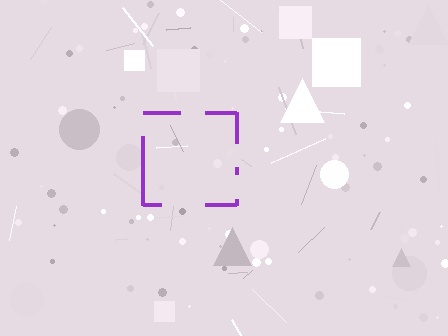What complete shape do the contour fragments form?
The contour fragments form a square.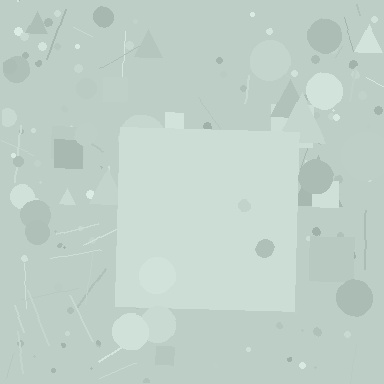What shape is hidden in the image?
A square is hidden in the image.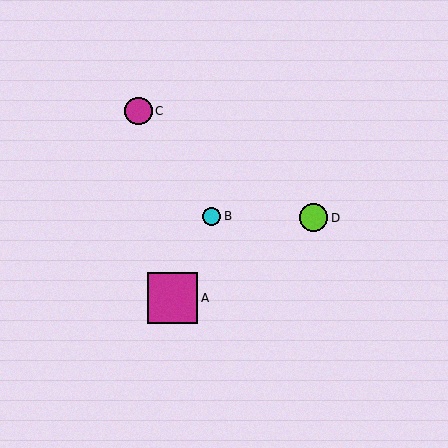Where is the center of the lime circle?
The center of the lime circle is at (314, 218).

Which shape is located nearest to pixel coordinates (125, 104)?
The magenta circle (labeled C) at (138, 111) is nearest to that location.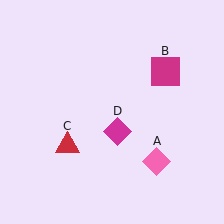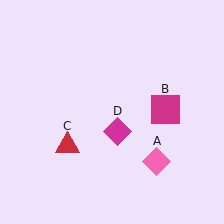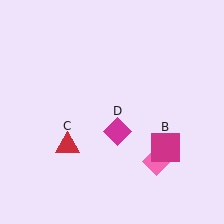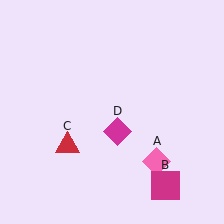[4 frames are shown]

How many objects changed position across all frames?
1 object changed position: magenta square (object B).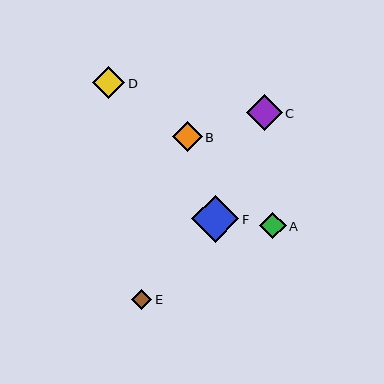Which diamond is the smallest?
Diamond E is the smallest with a size of approximately 20 pixels.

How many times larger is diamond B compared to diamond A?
Diamond B is approximately 1.1 times the size of diamond A.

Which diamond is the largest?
Diamond F is the largest with a size of approximately 47 pixels.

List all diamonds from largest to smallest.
From largest to smallest: F, C, D, B, A, E.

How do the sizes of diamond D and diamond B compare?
Diamond D and diamond B are approximately the same size.